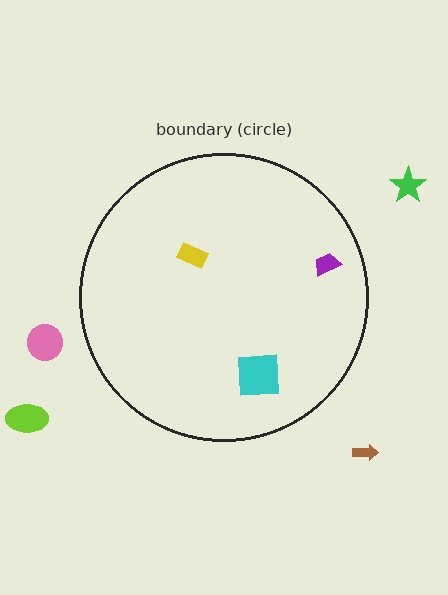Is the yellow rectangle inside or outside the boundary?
Inside.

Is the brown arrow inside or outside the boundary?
Outside.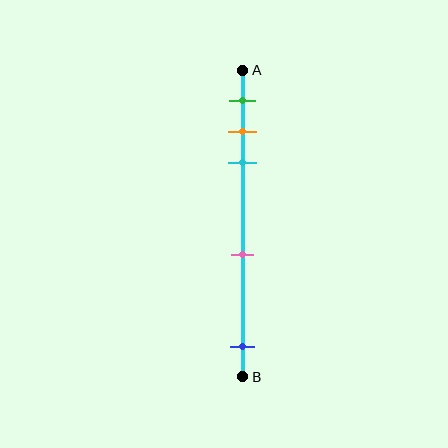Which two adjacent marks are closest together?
The orange and cyan marks are the closest adjacent pair.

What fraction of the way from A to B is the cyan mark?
The cyan mark is approximately 30% (0.3) of the way from A to B.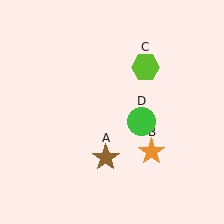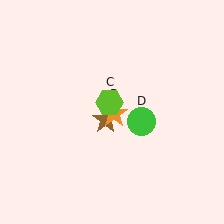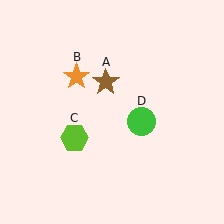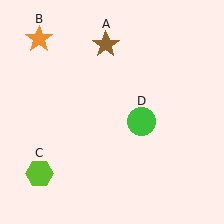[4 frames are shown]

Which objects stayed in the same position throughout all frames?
Green circle (object D) remained stationary.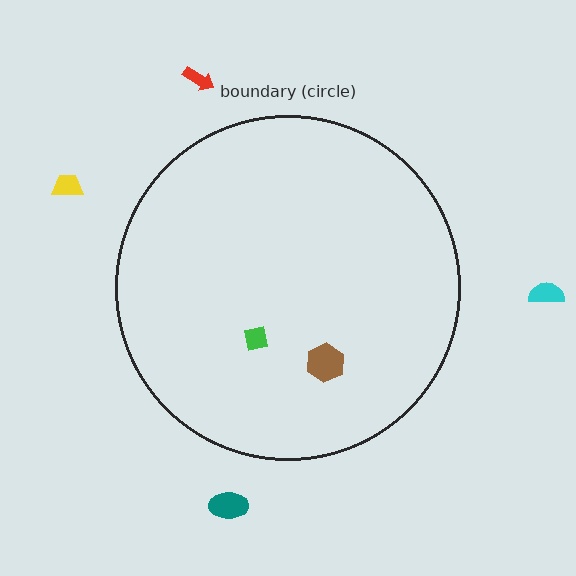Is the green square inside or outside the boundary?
Inside.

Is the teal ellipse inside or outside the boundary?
Outside.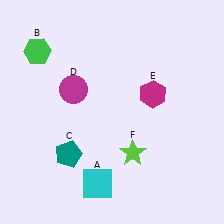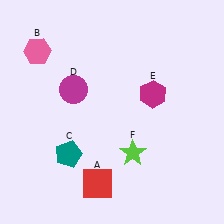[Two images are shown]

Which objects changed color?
A changed from cyan to red. B changed from green to pink.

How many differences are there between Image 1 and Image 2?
There are 2 differences between the two images.